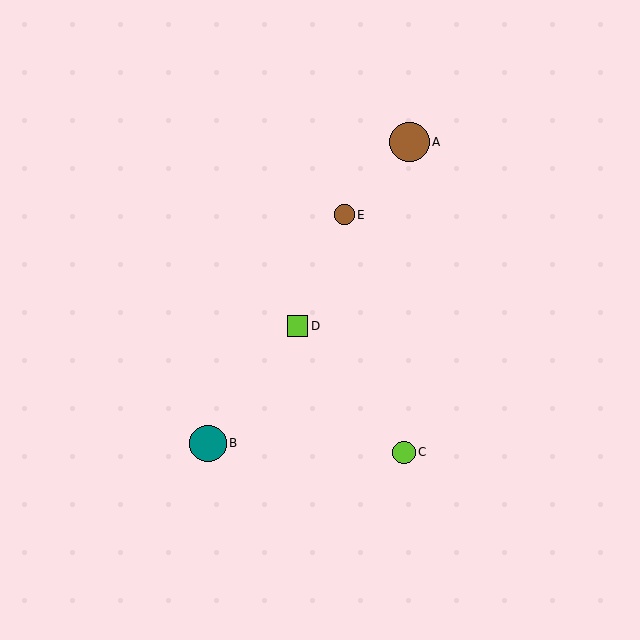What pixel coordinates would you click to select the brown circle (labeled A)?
Click at (410, 142) to select the brown circle A.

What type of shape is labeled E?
Shape E is a brown circle.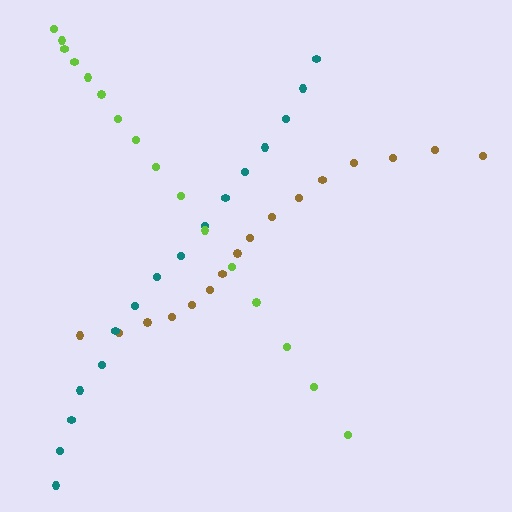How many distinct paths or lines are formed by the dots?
There are 3 distinct paths.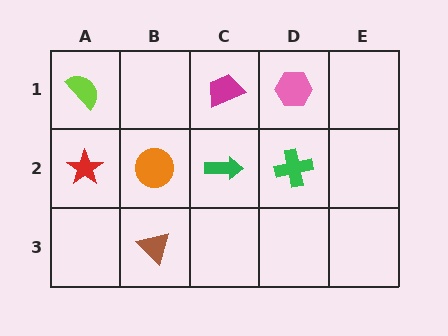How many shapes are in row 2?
4 shapes.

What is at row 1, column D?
A pink hexagon.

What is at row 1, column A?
A lime semicircle.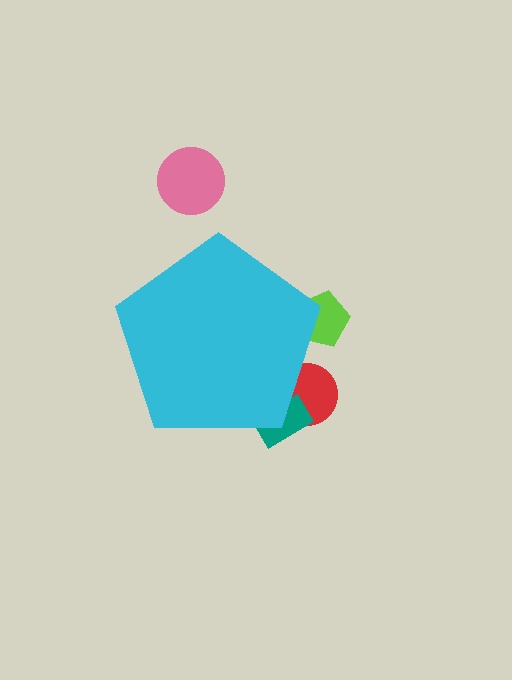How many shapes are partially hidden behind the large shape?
3 shapes are partially hidden.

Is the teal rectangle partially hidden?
Yes, the teal rectangle is partially hidden behind the cyan pentagon.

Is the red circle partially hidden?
Yes, the red circle is partially hidden behind the cyan pentagon.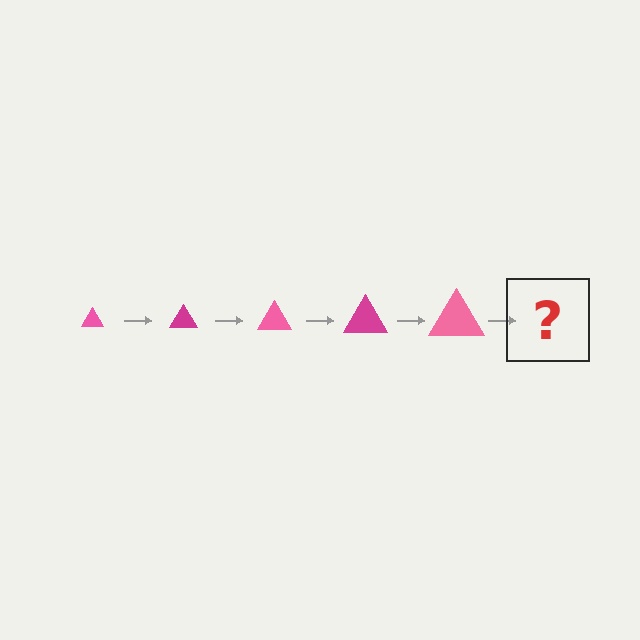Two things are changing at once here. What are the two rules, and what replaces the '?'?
The two rules are that the triangle grows larger each step and the color cycles through pink and magenta. The '?' should be a magenta triangle, larger than the previous one.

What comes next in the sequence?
The next element should be a magenta triangle, larger than the previous one.